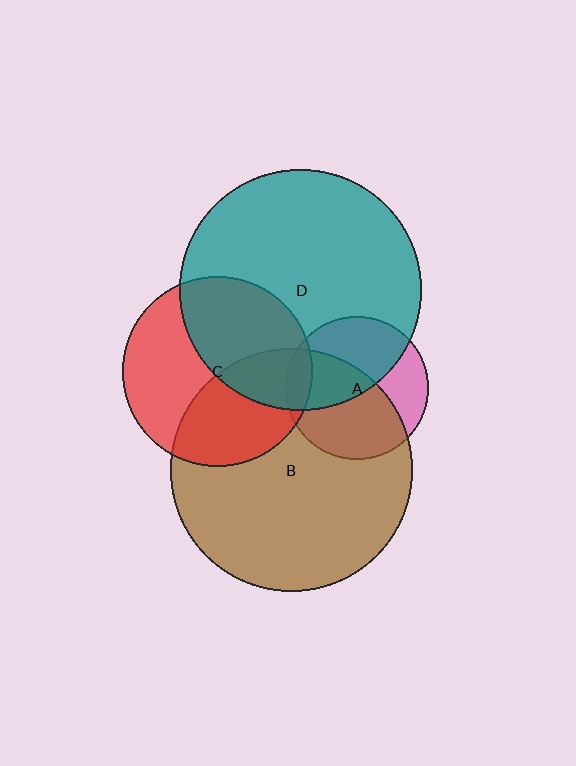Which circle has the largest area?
Circle B (brown).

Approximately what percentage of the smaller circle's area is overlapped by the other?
Approximately 10%.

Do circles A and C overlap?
Yes.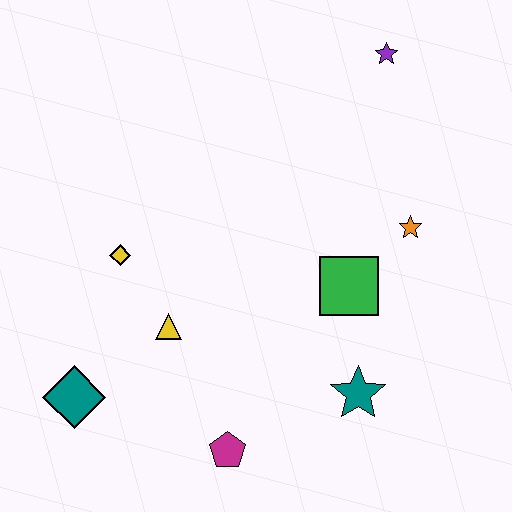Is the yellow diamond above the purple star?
No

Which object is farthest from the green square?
The teal diamond is farthest from the green square.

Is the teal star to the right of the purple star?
No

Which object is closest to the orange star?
The green square is closest to the orange star.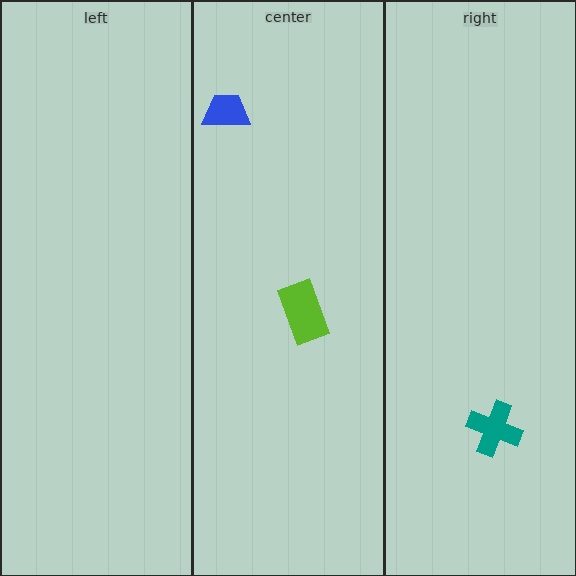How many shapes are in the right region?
1.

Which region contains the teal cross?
The right region.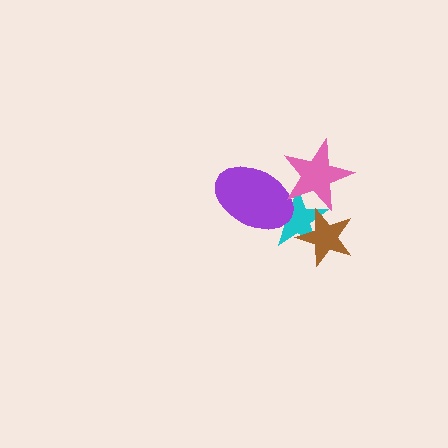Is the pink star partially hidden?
No, no other shape covers it.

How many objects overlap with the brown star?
1 object overlaps with the brown star.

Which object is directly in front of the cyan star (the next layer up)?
The purple ellipse is directly in front of the cyan star.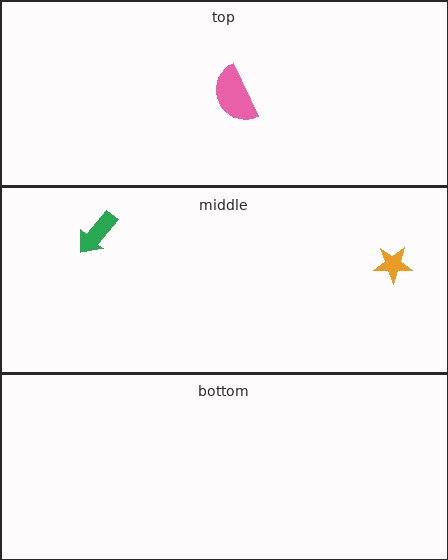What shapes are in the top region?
The pink semicircle.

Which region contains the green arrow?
The middle region.